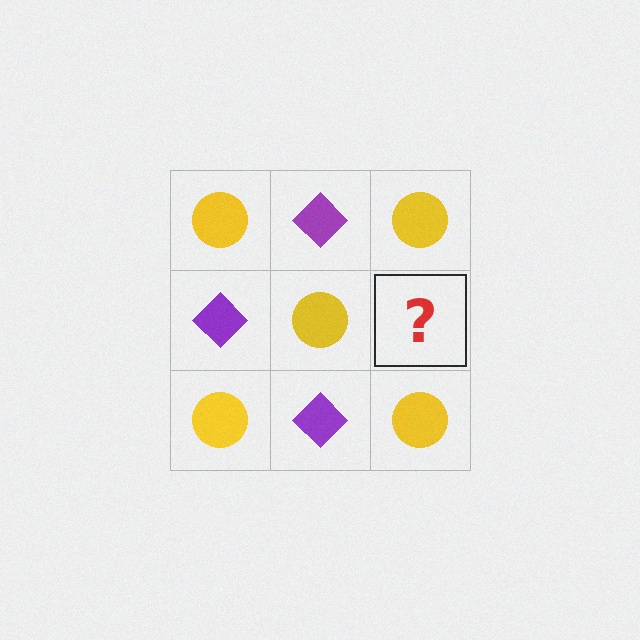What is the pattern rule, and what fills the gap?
The rule is that it alternates yellow circle and purple diamond in a checkerboard pattern. The gap should be filled with a purple diamond.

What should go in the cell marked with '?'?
The missing cell should contain a purple diamond.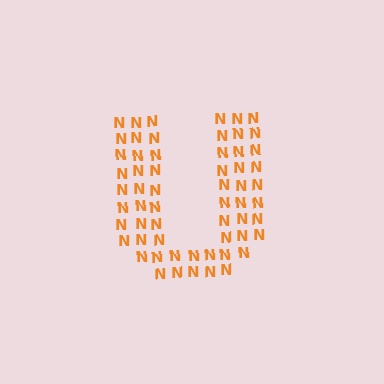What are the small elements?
The small elements are letter N's.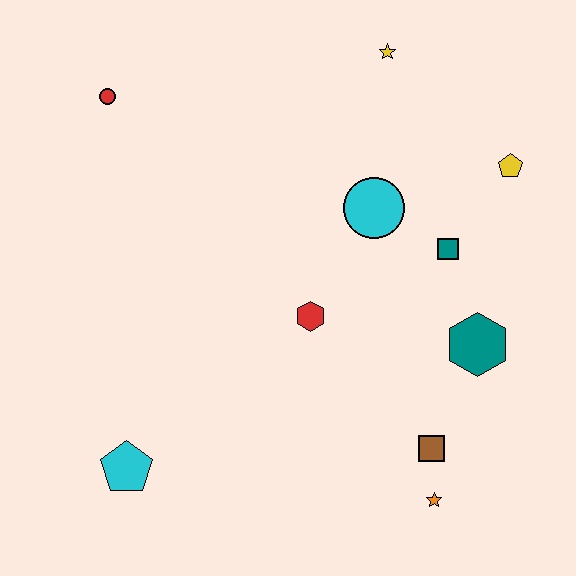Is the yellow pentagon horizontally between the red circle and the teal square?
No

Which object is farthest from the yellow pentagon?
The cyan pentagon is farthest from the yellow pentagon.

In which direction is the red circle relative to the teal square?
The red circle is to the left of the teal square.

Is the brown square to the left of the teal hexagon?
Yes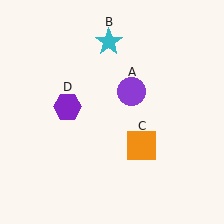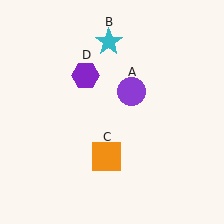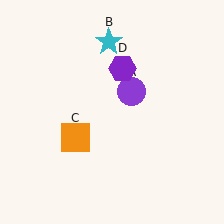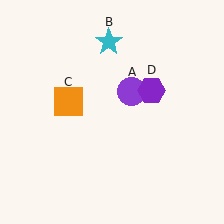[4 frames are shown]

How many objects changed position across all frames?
2 objects changed position: orange square (object C), purple hexagon (object D).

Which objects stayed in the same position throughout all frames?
Purple circle (object A) and cyan star (object B) remained stationary.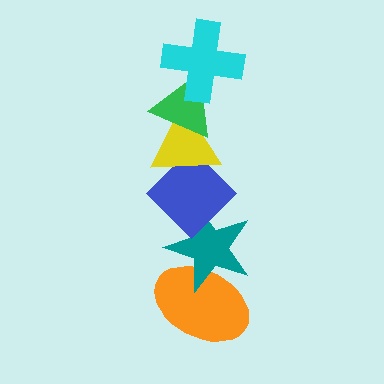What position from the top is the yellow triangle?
The yellow triangle is 3rd from the top.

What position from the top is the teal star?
The teal star is 5th from the top.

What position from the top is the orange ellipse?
The orange ellipse is 6th from the top.